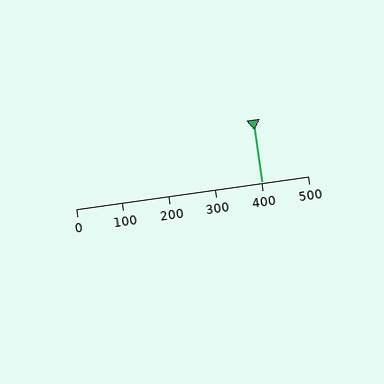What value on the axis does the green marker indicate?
The marker indicates approximately 400.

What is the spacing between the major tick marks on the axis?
The major ticks are spaced 100 apart.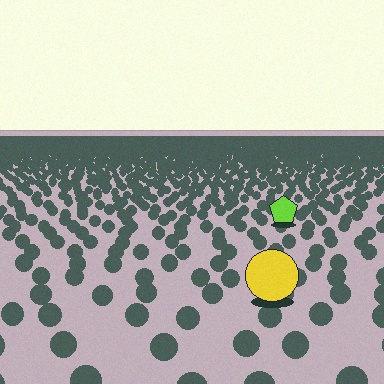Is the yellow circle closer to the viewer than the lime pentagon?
Yes. The yellow circle is closer — you can tell from the texture gradient: the ground texture is coarser near it.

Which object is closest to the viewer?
The yellow circle is closest. The texture marks near it are larger and more spread out.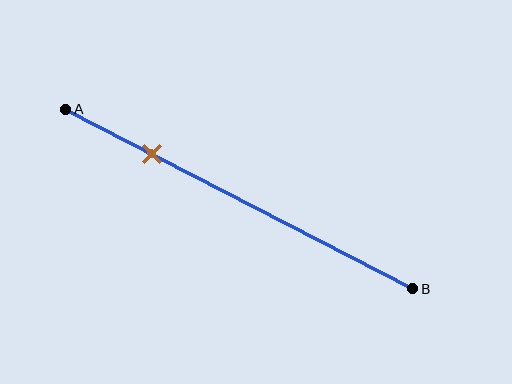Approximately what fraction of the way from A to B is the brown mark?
The brown mark is approximately 25% of the way from A to B.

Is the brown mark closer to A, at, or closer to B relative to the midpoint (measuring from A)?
The brown mark is closer to point A than the midpoint of segment AB.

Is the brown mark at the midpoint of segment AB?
No, the mark is at about 25% from A, not at the 50% midpoint.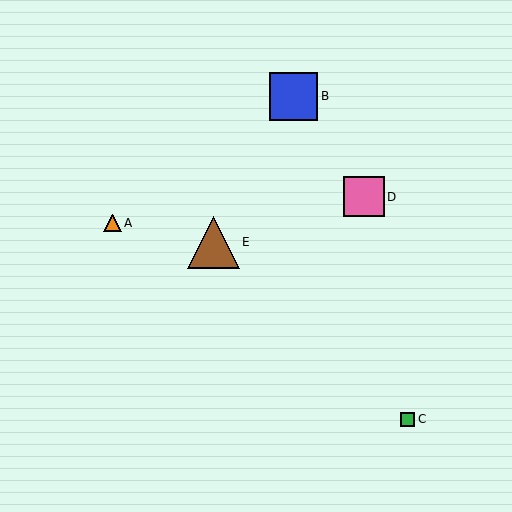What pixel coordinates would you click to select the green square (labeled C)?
Click at (407, 419) to select the green square C.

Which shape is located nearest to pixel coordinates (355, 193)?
The pink square (labeled D) at (364, 197) is nearest to that location.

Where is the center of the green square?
The center of the green square is at (407, 419).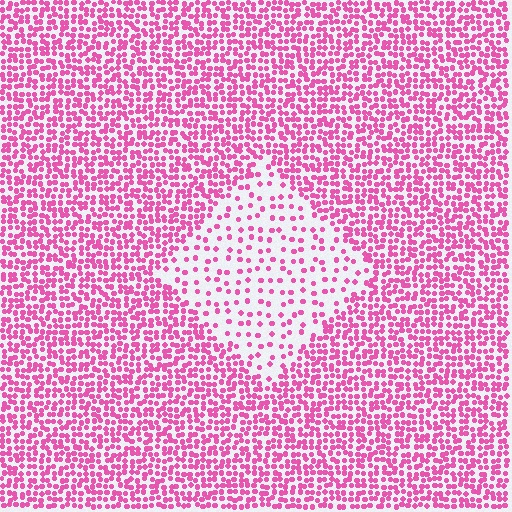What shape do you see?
I see a diamond.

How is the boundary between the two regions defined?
The boundary is defined by a change in element density (approximately 2.7x ratio). All elements are the same color, size, and shape.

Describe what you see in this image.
The image contains small pink elements arranged at two different densities. A diamond-shaped region is visible where the elements are less densely packed than the surrounding area.